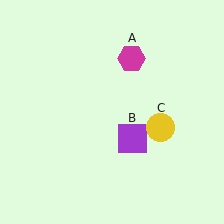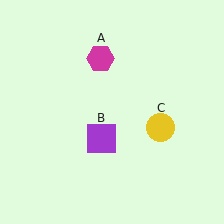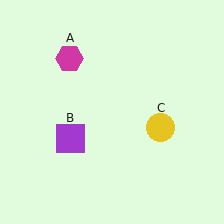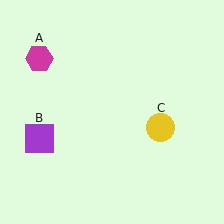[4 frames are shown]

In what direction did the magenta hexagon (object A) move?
The magenta hexagon (object A) moved left.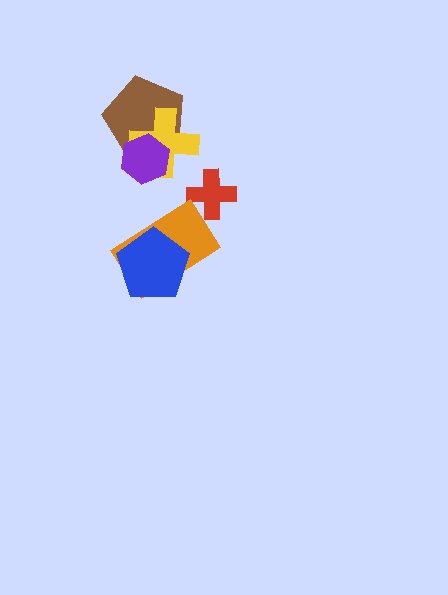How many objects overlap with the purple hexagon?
2 objects overlap with the purple hexagon.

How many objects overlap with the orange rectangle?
1 object overlaps with the orange rectangle.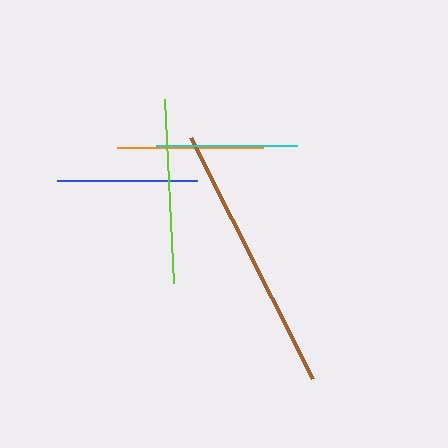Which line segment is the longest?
The brown line is the longest at approximately 270 pixels.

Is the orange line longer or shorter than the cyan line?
The orange line is longer than the cyan line.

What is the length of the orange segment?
The orange segment is approximately 146 pixels long.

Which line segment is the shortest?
The blue line is the shortest at approximately 141 pixels.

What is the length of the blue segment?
The blue segment is approximately 141 pixels long.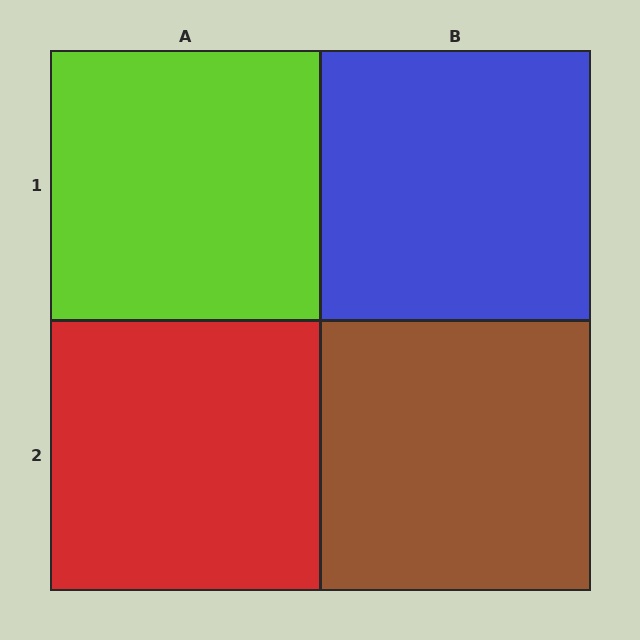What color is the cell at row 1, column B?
Blue.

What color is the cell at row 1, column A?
Lime.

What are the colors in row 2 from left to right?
Red, brown.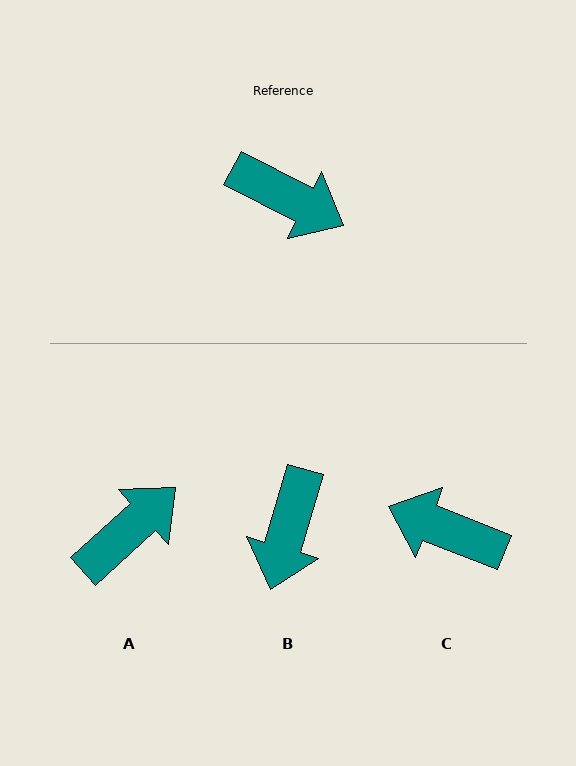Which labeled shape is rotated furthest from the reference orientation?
C, about 174 degrees away.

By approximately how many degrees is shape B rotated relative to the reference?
Approximately 79 degrees clockwise.